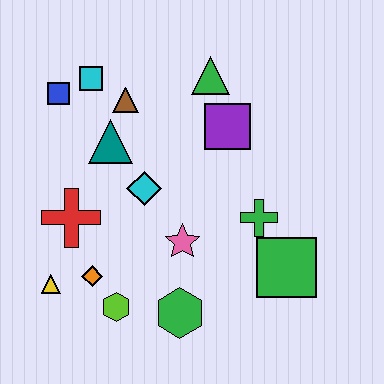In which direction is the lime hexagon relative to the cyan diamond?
The lime hexagon is below the cyan diamond.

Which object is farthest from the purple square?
The yellow triangle is farthest from the purple square.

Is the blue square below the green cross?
No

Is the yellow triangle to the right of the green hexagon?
No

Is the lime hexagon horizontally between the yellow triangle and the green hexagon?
Yes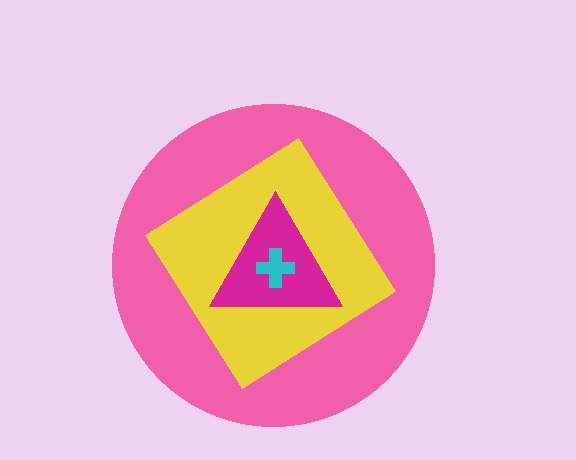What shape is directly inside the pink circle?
The yellow diamond.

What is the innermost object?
The cyan cross.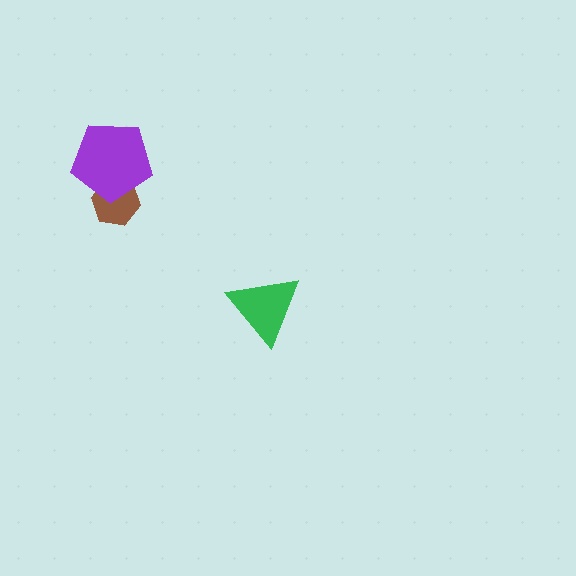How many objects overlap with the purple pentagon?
1 object overlaps with the purple pentagon.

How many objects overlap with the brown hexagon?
1 object overlaps with the brown hexagon.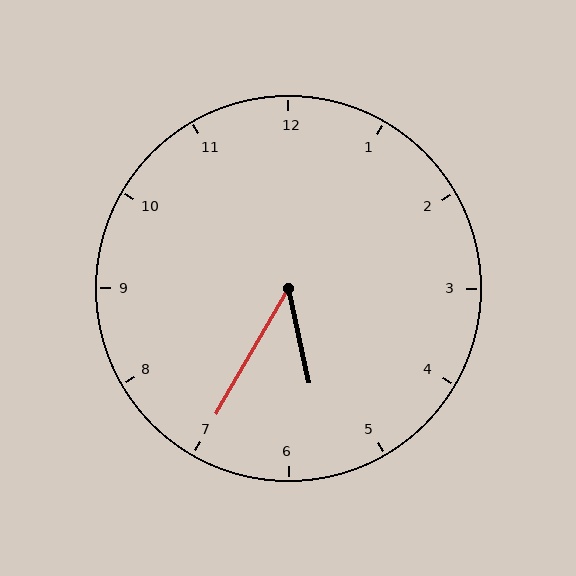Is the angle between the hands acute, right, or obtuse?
It is acute.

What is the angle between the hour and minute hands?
Approximately 42 degrees.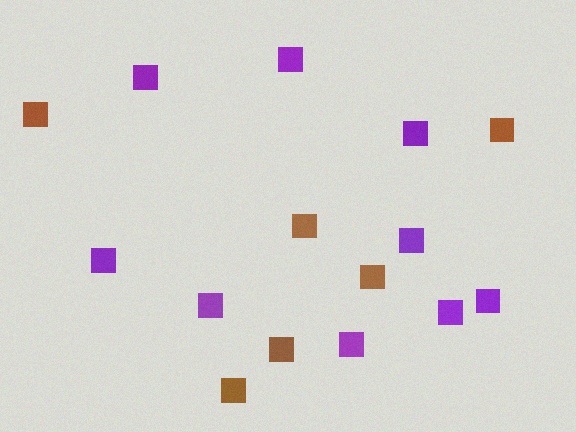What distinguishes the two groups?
There are 2 groups: one group of purple squares (9) and one group of brown squares (6).